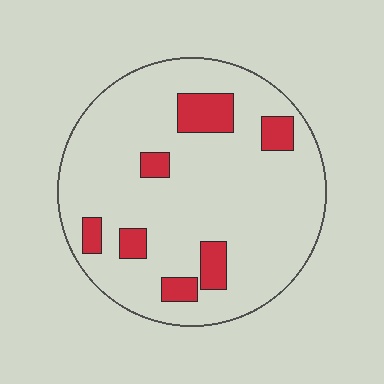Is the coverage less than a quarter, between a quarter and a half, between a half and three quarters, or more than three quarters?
Less than a quarter.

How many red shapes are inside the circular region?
7.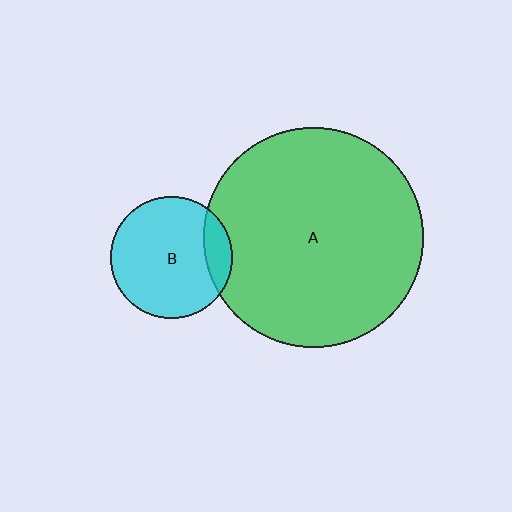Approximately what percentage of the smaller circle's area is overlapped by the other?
Approximately 15%.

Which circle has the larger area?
Circle A (green).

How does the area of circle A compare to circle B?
Approximately 3.2 times.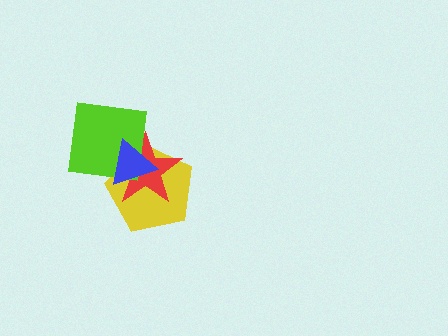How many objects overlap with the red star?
3 objects overlap with the red star.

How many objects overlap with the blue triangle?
3 objects overlap with the blue triangle.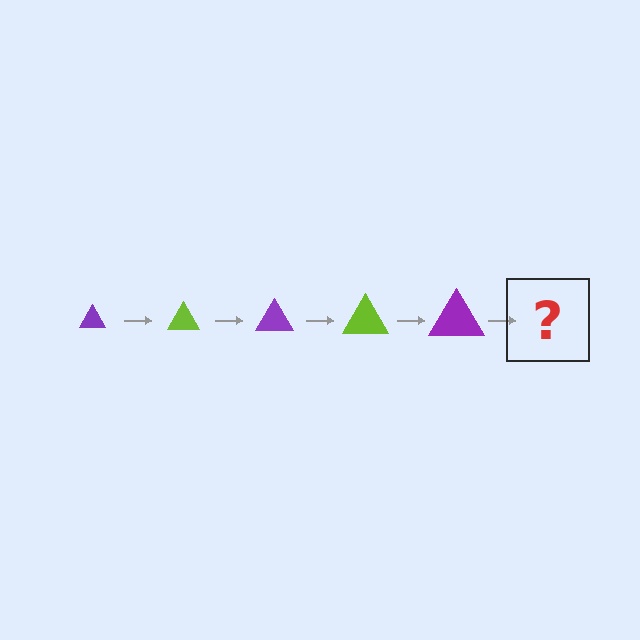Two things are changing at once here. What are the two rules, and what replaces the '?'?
The two rules are that the triangle grows larger each step and the color cycles through purple and lime. The '?' should be a lime triangle, larger than the previous one.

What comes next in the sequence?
The next element should be a lime triangle, larger than the previous one.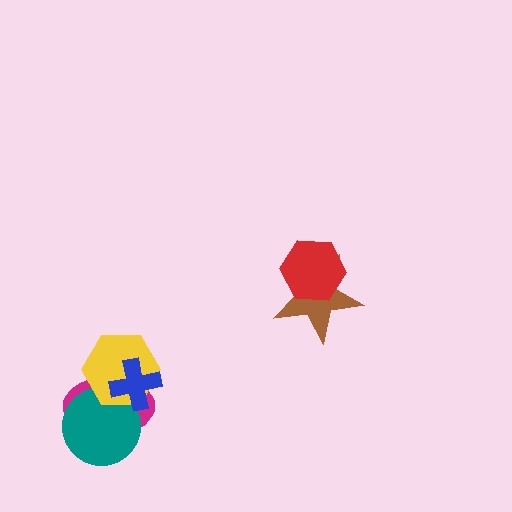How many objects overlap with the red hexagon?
1 object overlaps with the red hexagon.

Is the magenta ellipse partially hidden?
Yes, it is partially covered by another shape.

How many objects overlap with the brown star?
1 object overlaps with the brown star.